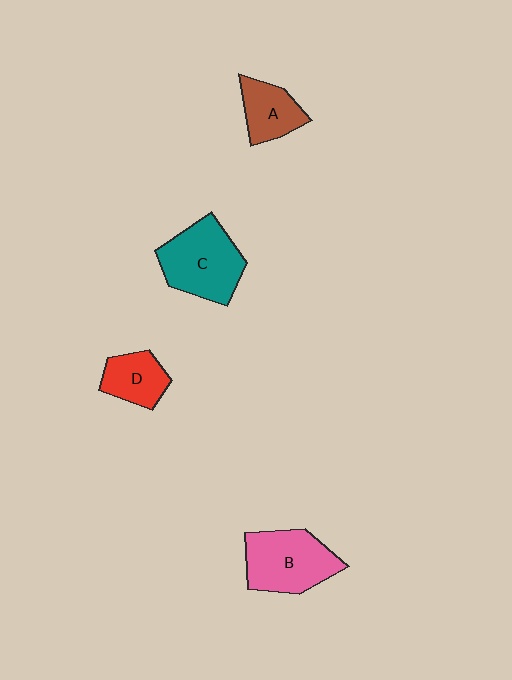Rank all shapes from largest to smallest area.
From largest to smallest: C (teal), B (pink), A (brown), D (red).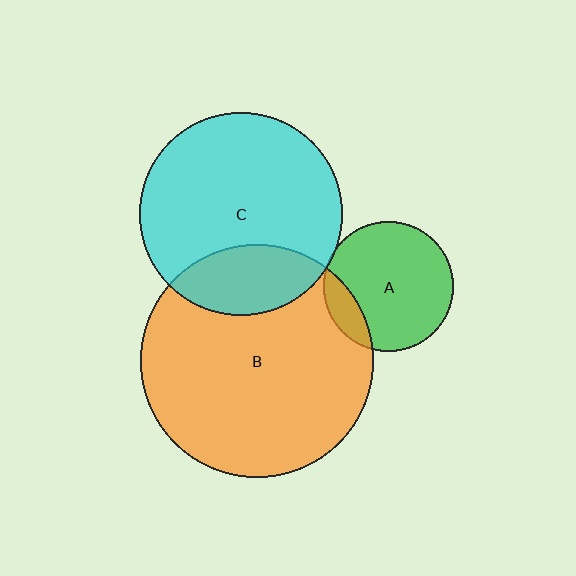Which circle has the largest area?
Circle B (orange).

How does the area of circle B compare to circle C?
Approximately 1.3 times.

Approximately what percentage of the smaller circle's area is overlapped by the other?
Approximately 25%.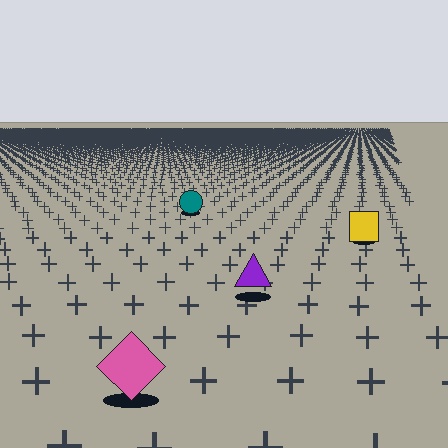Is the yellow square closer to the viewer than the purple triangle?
No. The purple triangle is closer — you can tell from the texture gradient: the ground texture is coarser near it.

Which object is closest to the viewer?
The pink diamond is closest. The texture marks near it are larger and more spread out.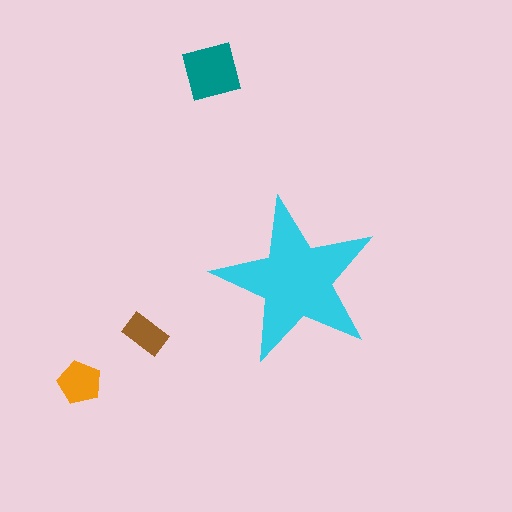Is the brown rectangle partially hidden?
No, the brown rectangle is fully visible.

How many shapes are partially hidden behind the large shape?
0 shapes are partially hidden.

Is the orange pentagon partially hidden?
No, the orange pentagon is fully visible.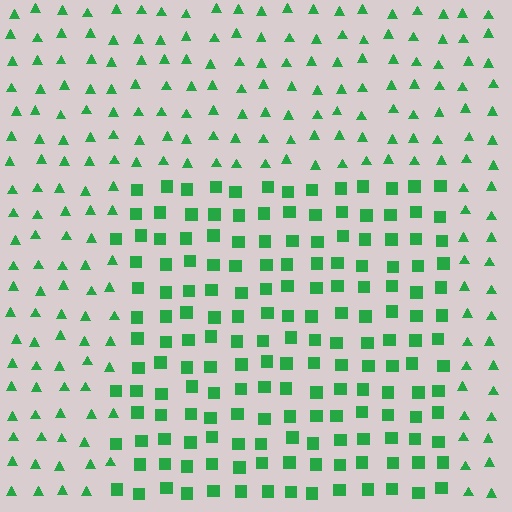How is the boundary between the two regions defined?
The boundary is defined by a change in element shape: squares inside vs. triangles outside. All elements share the same color and spacing.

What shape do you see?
I see a rectangle.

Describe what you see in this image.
The image is filled with small green elements arranged in a uniform grid. A rectangle-shaped region contains squares, while the surrounding area contains triangles. The boundary is defined purely by the change in element shape.